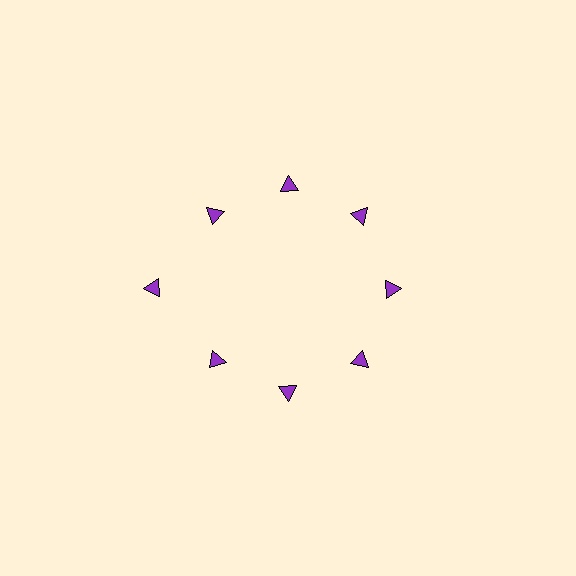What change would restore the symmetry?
The symmetry would be restored by moving it inward, back onto the ring so that all 8 triangles sit at equal angles and equal distance from the center.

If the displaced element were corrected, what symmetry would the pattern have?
It would have 8-fold rotational symmetry — the pattern would map onto itself every 45 degrees.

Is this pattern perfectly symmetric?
No. The 8 purple triangles are arranged in a ring, but one element near the 9 o'clock position is pushed outward from the center, breaking the 8-fold rotational symmetry.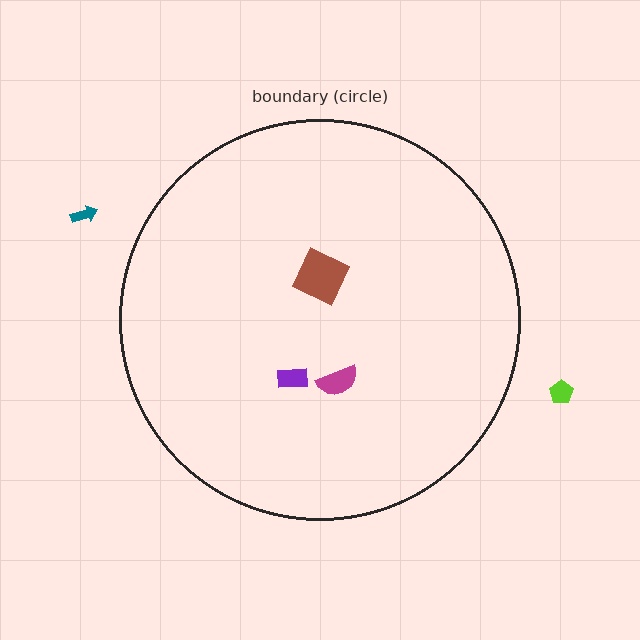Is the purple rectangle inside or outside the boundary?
Inside.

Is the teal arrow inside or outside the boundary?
Outside.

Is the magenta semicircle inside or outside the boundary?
Inside.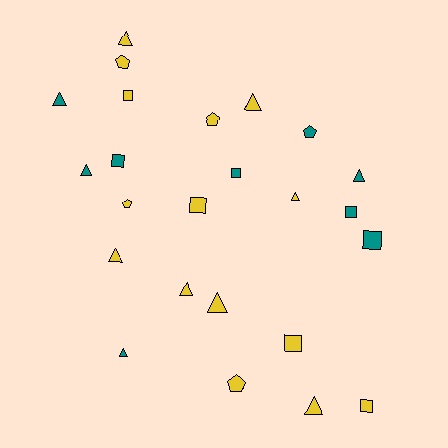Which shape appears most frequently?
Triangle, with 11 objects.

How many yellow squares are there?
There are 4 yellow squares.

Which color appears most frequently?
Yellow, with 15 objects.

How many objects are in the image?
There are 24 objects.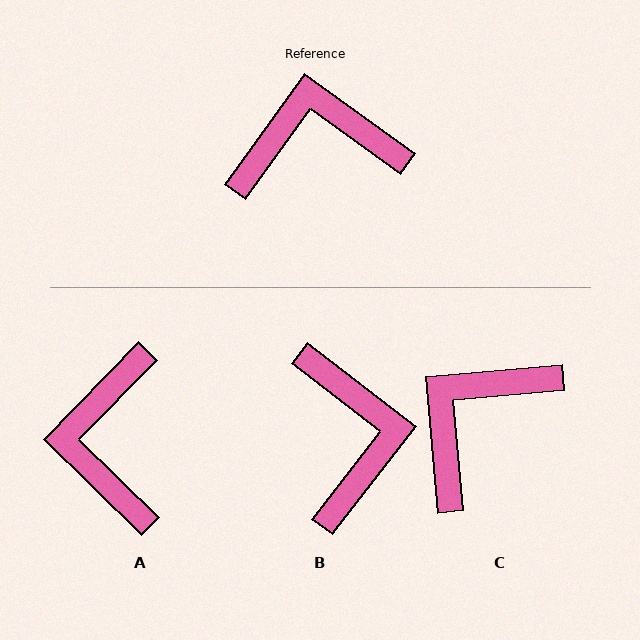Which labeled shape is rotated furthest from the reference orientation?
B, about 92 degrees away.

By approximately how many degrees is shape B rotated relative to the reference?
Approximately 92 degrees clockwise.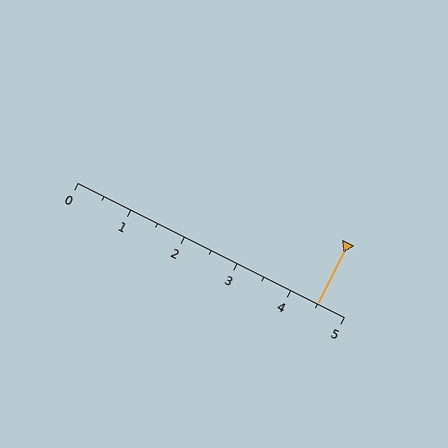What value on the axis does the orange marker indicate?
The marker indicates approximately 4.5.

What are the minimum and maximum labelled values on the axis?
The axis runs from 0 to 5.